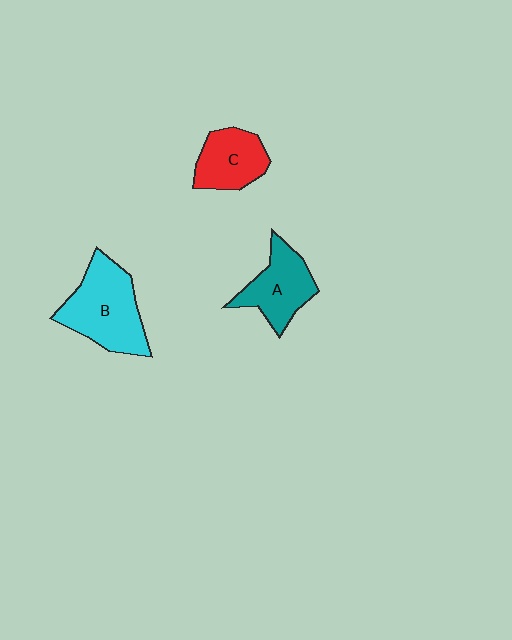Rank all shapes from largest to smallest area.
From largest to smallest: B (cyan), A (teal), C (red).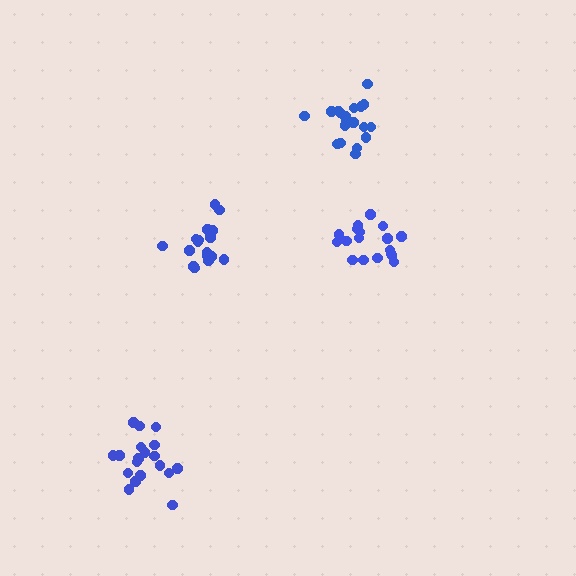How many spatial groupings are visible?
There are 4 spatial groupings.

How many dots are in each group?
Group 1: 19 dots, Group 2: 18 dots, Group 3: 18 dots, Group 4: 19 dots (74 total).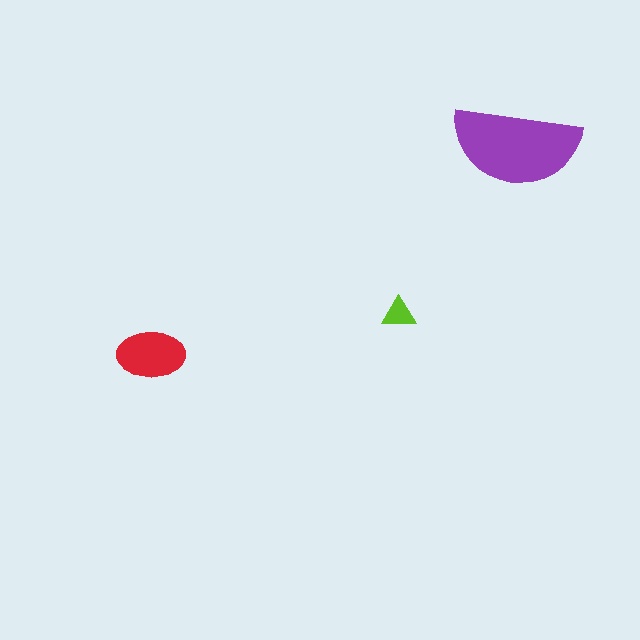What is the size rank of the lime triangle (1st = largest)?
3rd.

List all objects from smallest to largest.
The lime triangle, the red ellipse, the purple semicircle.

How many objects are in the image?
There are 3 objects in the image.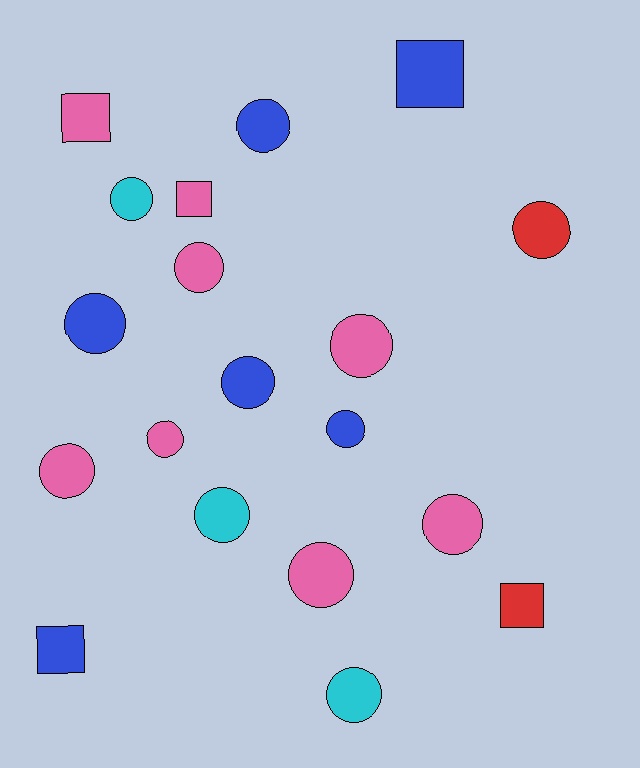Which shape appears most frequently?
Circle, with 14 objects.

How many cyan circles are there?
There are 3 cyan circles.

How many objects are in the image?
There are 19 objects.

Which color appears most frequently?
Pink, with 8 objects.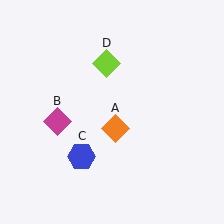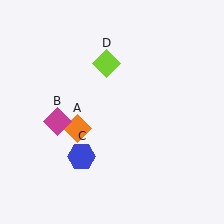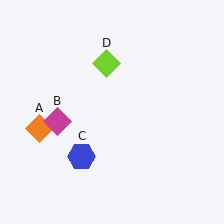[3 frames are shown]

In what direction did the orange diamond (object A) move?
The orange diamond (object A) moved left.